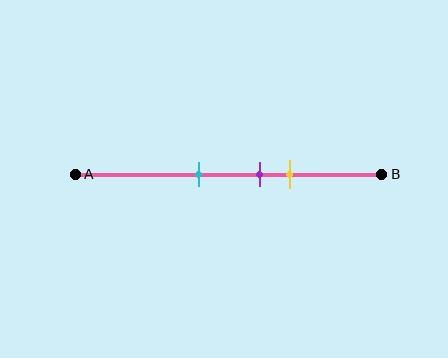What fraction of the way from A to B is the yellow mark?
The yellow mark is approximately 70% (0.7) of the way from A to B.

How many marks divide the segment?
There are 3 marks dividing the segment.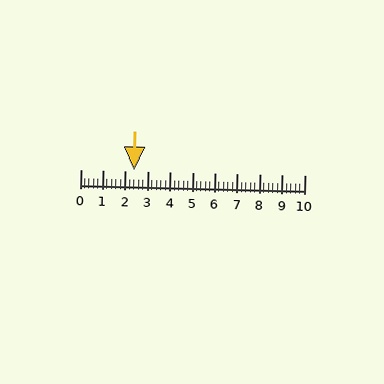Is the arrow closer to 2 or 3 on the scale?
The arrow is closer to 2.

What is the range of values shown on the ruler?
The ruler shows values from 0 to 10.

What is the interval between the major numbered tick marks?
The major tick marks are spaced 1 units apart.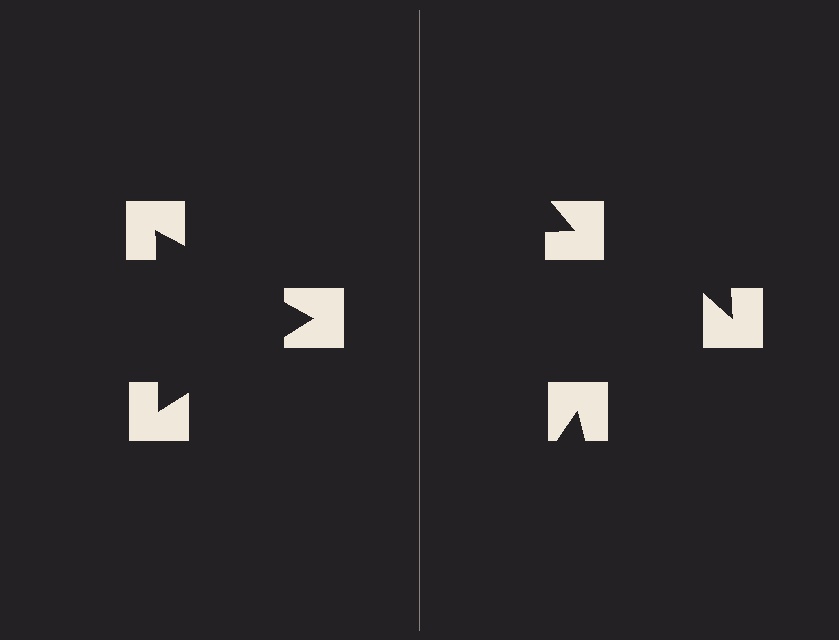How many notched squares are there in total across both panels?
6 — 3 on each side.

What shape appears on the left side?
An illusory triangle.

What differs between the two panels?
The notched squares are positioned identically on both sides; only the wedge orientations differ. On the left they align to a triangle; on the right they are misaligned.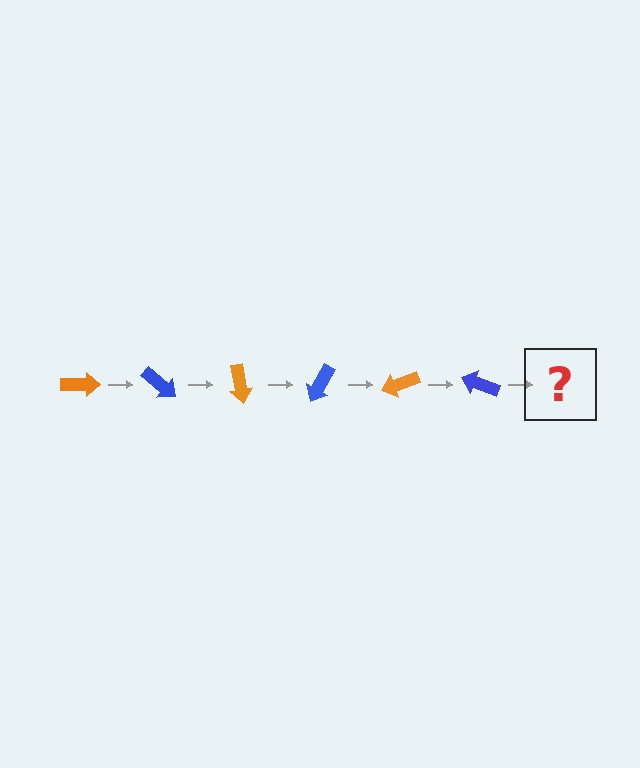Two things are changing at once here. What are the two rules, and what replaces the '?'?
The two rules are that it rotates 40 degrees each step and the color cycles through orange and blue. The '?' should be an orange arrow, rotated 240 degrees from the start.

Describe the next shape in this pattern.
It should be an orange arrow, rotated 240 degrees from the start.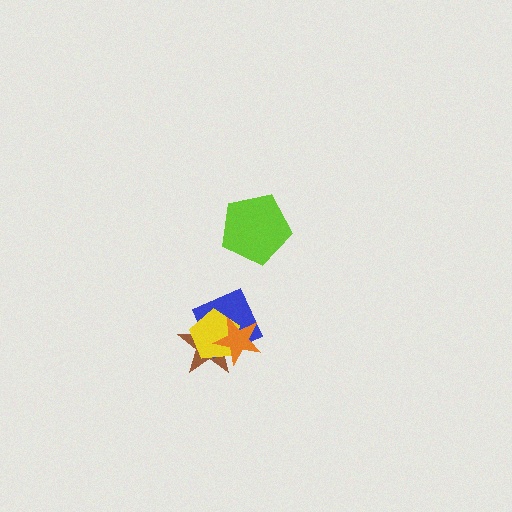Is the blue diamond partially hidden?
Yes, it is partially covered by another shape.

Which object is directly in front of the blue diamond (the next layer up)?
The yellow pentagon is directly in front of the blue diamond.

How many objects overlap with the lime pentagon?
0 objects overlap with the lime pentagon.